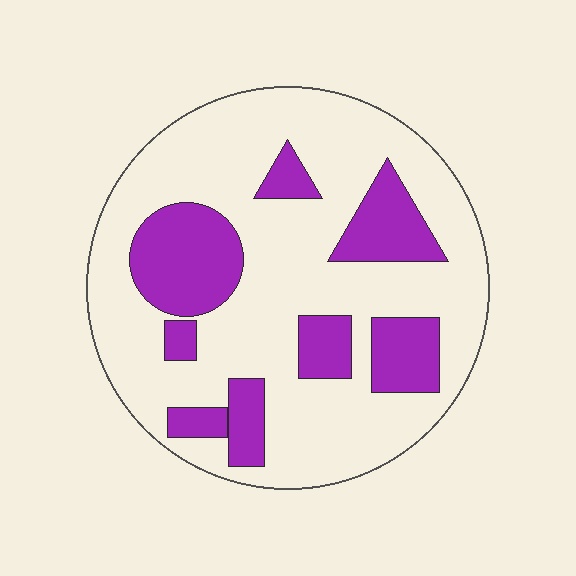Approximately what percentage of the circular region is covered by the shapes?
Approximately 25%.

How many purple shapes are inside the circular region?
8.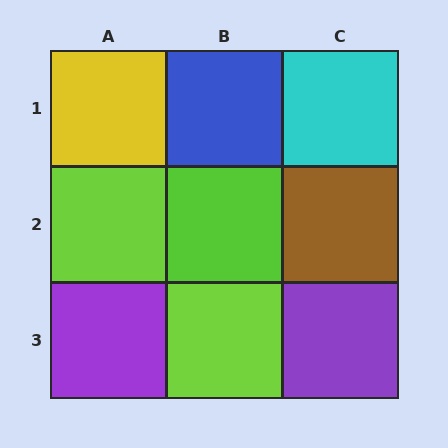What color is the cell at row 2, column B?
Lime.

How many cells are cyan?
1 cell is cyan.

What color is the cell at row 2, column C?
Brown.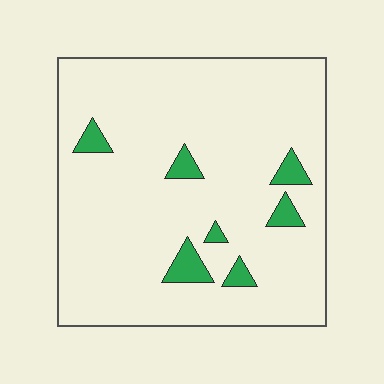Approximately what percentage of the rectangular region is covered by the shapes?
Approximately 5%.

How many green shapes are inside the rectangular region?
7.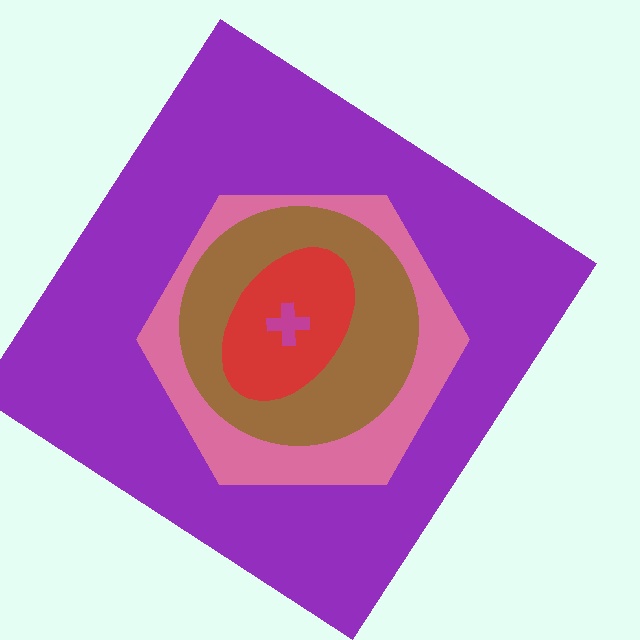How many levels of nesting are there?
5.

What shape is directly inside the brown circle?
The red ellipse.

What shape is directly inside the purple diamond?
The pink hexagon.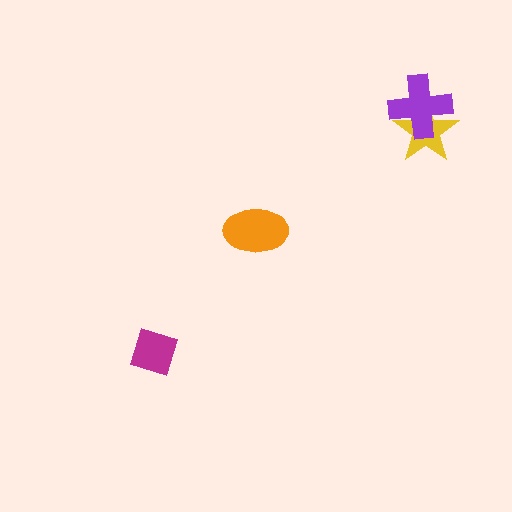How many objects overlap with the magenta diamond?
0 objects overlap with the magenta diamond.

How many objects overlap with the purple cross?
1 object overlaps with the purple cross.